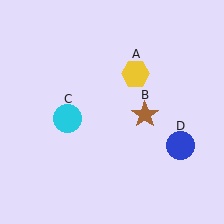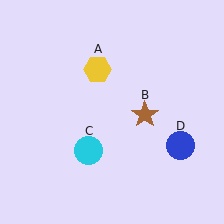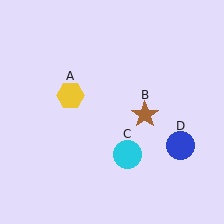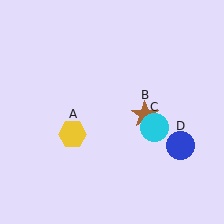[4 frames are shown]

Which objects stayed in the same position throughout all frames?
Brown star (object B) and blue circle (object D) remained stationary.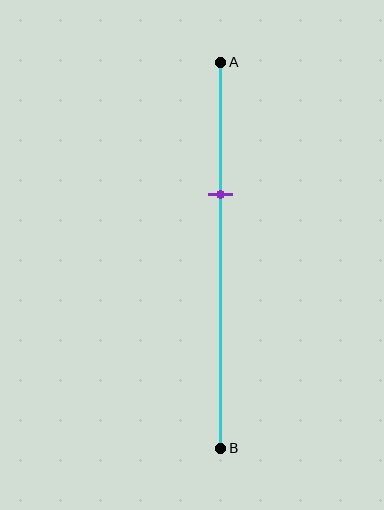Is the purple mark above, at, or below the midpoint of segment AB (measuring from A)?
The purple mark is above the midpoint of segment AB.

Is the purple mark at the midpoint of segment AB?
No, the mark is at about 35% from A, not at the 50% midpoint.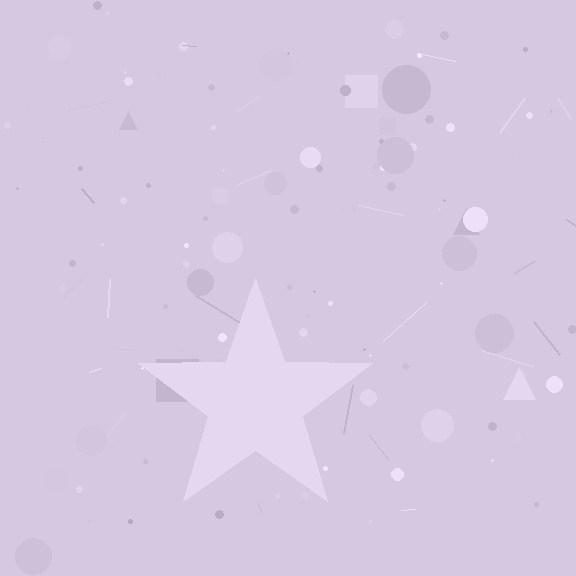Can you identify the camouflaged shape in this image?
The camouflaged shape is a star.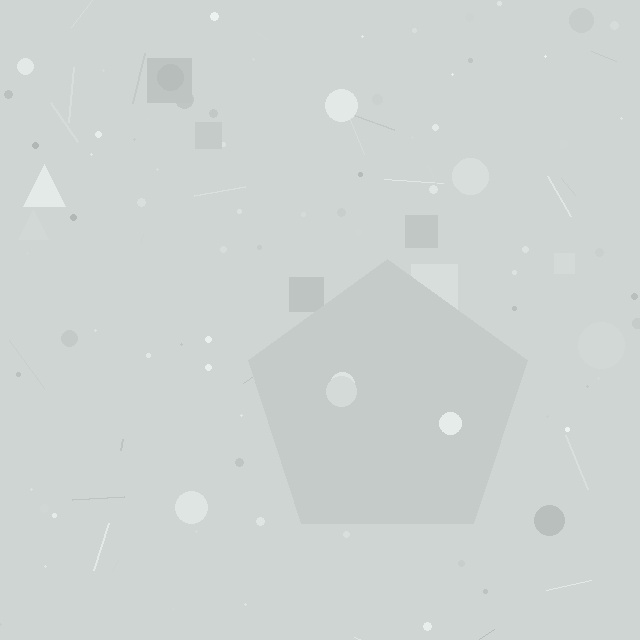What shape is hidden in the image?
A pentagon is hidden in the image.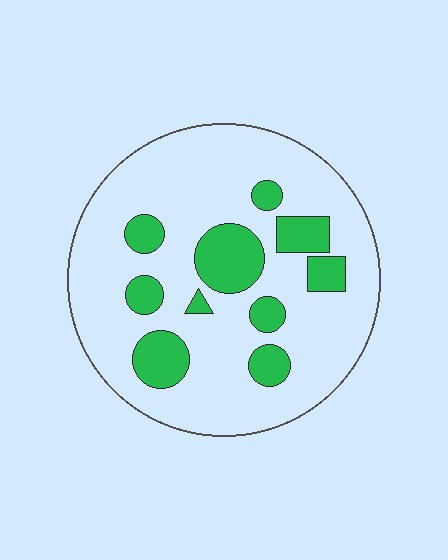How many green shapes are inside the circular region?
10.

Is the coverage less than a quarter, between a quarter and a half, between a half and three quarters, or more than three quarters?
Less than a quarter.